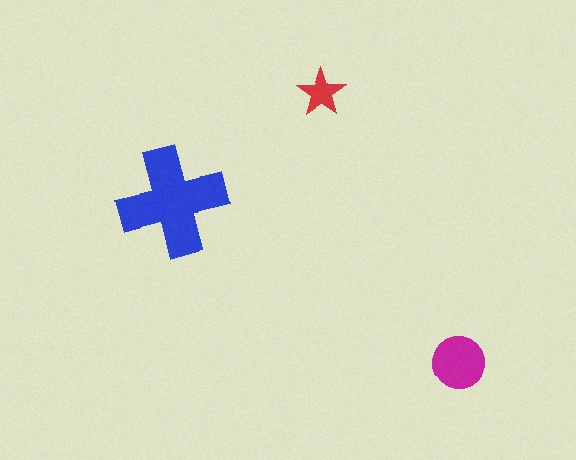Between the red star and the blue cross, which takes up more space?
The blue cross.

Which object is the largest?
The blue cross.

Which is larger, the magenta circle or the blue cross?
The blue cross.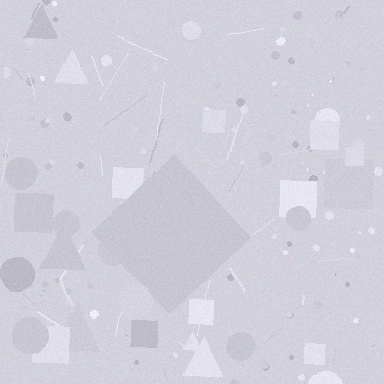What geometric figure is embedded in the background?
A diamond is embedded in the background.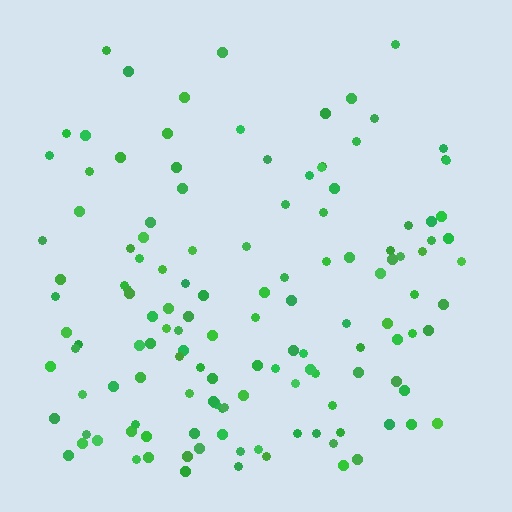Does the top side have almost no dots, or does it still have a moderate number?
Still a moderate number, just noticeably fewer than the bottom.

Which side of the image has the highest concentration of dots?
The bottom.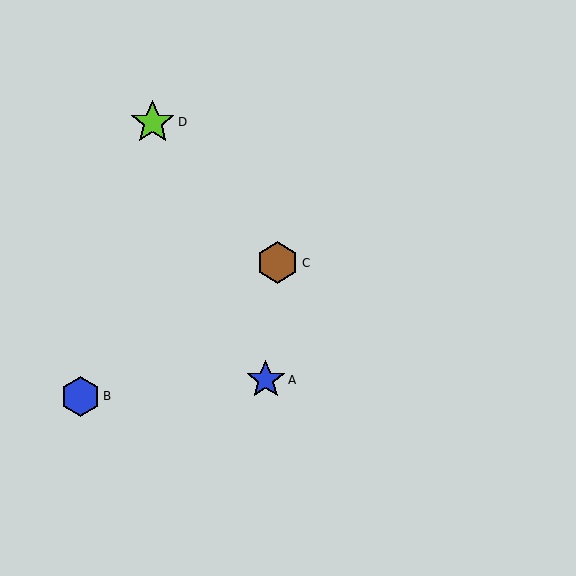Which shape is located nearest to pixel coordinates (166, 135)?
The lime star (labeled D) at (153, 122) is nearest to that location.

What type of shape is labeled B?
Shape B is a blue hexagon.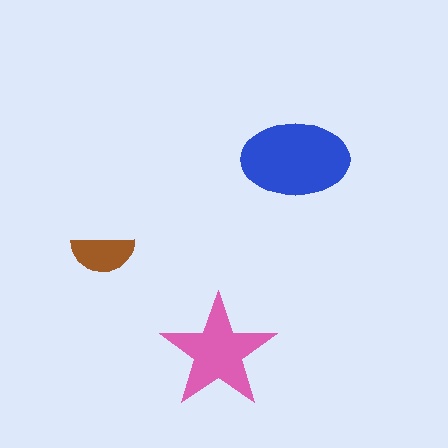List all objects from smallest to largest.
The brown semicircle, the pink star, the blue ellipse.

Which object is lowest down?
The pink star is bottommost.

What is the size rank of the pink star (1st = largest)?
2nd.